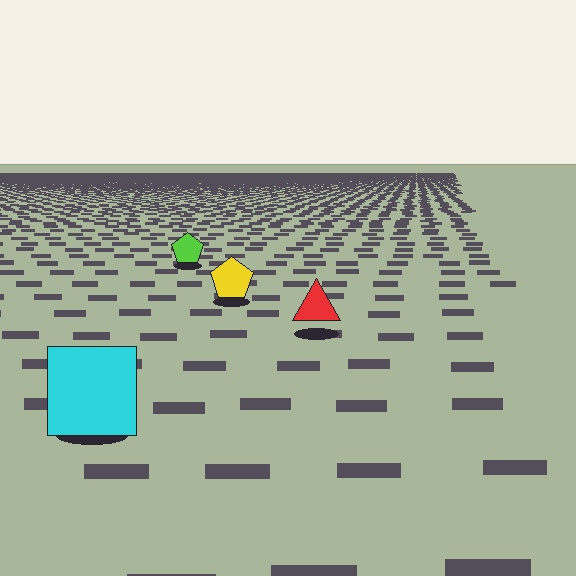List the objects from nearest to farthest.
From nearest to farthest: the cyan square, the red triangle, the yellow pentagon, the lime pentagon.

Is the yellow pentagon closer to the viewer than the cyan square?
No. The cyan square is closer — you can tell from the texture gradient: the ground texture is coarser near it.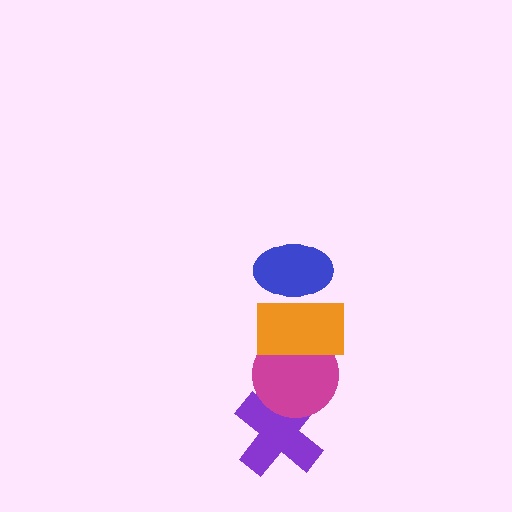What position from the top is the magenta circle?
The magenta circle is 3rd from the top.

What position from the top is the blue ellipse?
The blue ellipse is 1st from the top.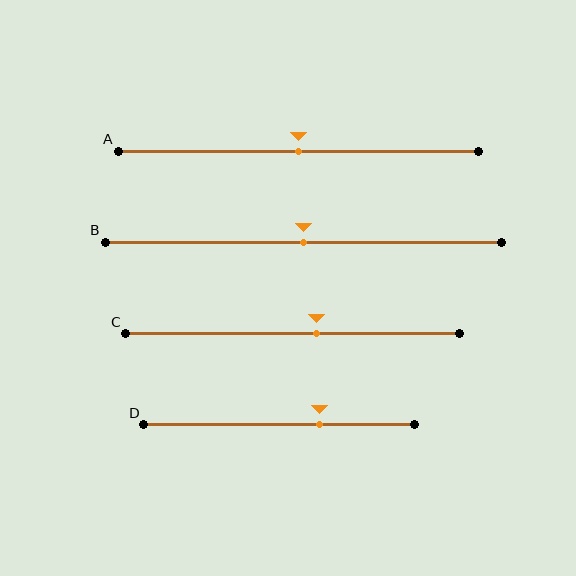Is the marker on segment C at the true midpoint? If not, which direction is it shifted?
No, the marker on segment C is shifted to the right by about 7% of the segment length.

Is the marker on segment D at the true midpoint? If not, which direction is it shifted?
No, the marker on segment D is shifted to the right by about 15% of the segment length.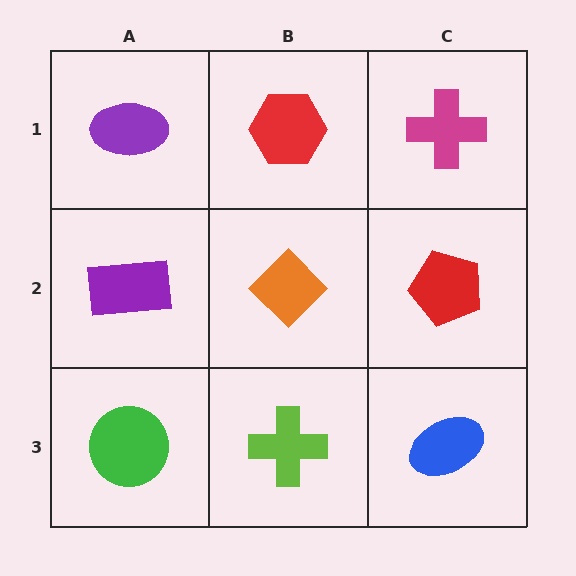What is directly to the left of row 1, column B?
A purple ellipse.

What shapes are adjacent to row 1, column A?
A purple rectangle (row 2, column A), a red hexagon (row 1, column B).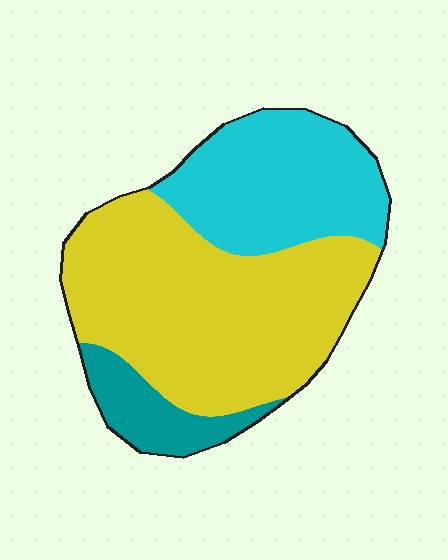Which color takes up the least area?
Teal, at roughly 10%.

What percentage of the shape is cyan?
Cyan takes up about one third (1/3) of the shape.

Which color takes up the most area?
Yellow, at roughly 55%.